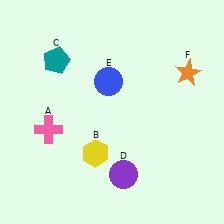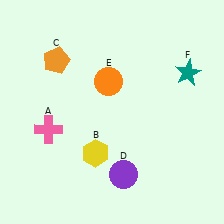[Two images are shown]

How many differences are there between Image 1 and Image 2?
There are 3 differences between the two images.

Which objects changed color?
C changed from teal to orange. E changed from blue to orange. F changed from orange to teal.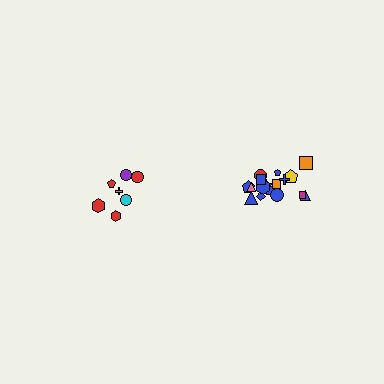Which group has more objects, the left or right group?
The right group.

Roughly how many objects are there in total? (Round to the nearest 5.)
Roughly 25 objects in total.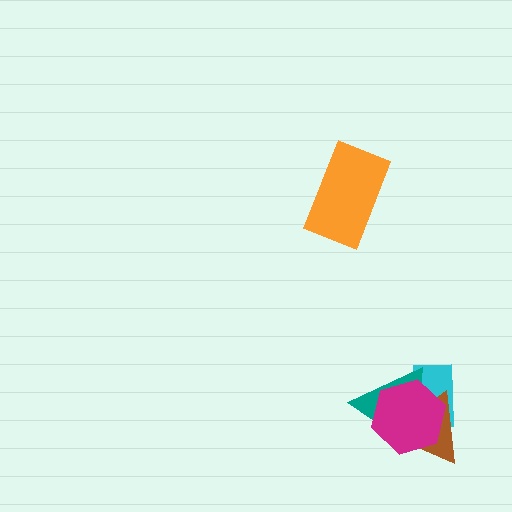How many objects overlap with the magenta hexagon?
3 objects overlap with the magenta hexagon.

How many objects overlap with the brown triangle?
3 objects overlap with the brown triangle.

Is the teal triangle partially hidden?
Yes, it is partially covered by another shape.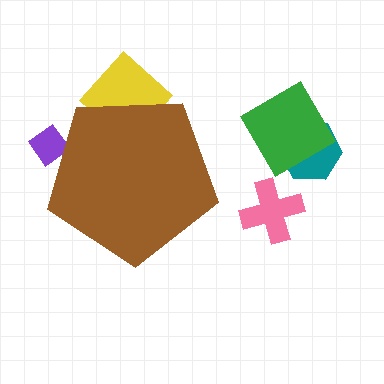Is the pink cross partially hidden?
No, the pink cross is fully visible.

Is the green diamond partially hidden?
No, the green diamond is fully visible.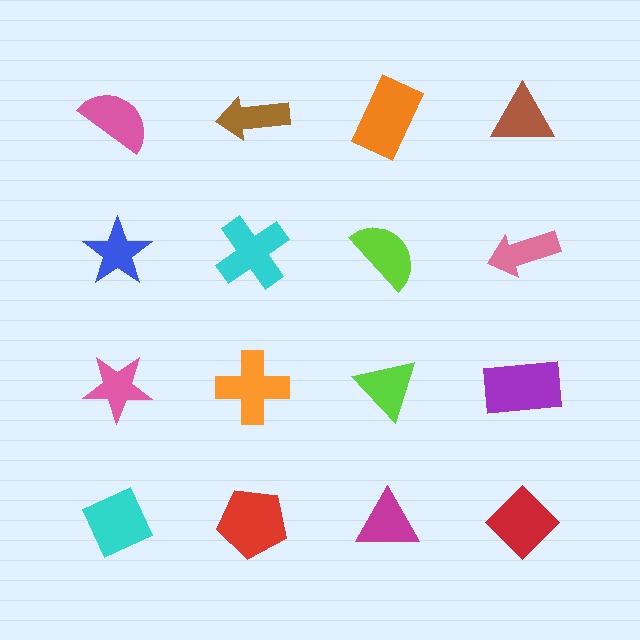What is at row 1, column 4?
A brown triangle.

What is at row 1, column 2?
A brown arrow.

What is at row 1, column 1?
A pink semicircle.